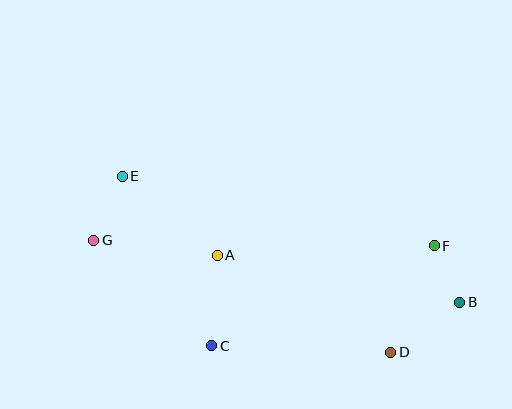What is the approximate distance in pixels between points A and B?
The distance between A and B is approximately 247 pixels.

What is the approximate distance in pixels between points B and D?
The distance between B and D is approximately 85 pixels.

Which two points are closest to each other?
Points B and F are closest to each other.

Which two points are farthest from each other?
Points B and G are farthest from each other.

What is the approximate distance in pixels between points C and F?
The distance between C and F is approximately 244 pixels.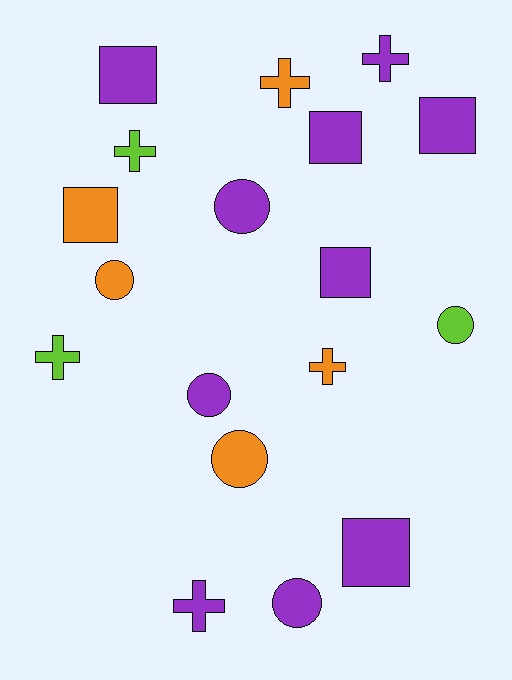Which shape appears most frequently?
Square, with 6 objects.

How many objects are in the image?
There are 18 objects.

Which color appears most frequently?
Purple, with 10 objects.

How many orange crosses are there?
There are 2 orange crosses.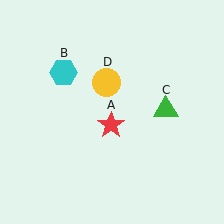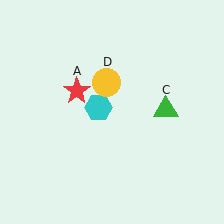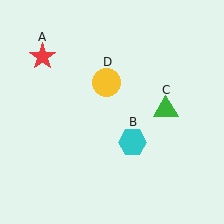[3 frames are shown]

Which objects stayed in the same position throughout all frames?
Green triangle (object C) and yellow circle (object D) remained stationary.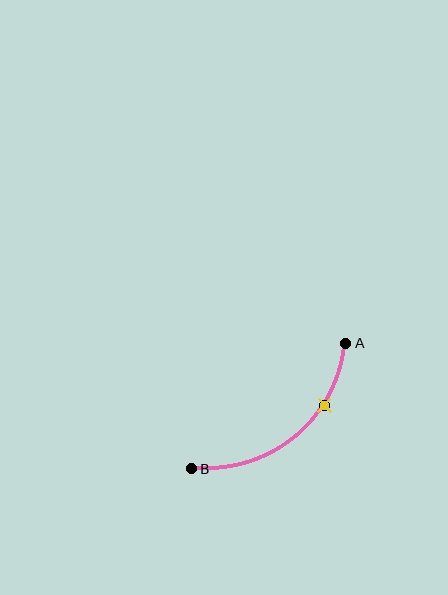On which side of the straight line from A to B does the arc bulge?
The arc bulges below and to the right of the straight line connecting A and B.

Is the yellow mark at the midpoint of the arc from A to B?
No. The yellow mark lies on the arc but is closer to endpoint A. The arc midpoint would be at the point on the curve equidistant along the arc from both A and B.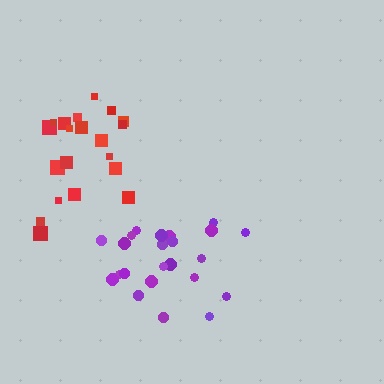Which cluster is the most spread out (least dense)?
Red.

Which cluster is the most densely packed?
Purple.